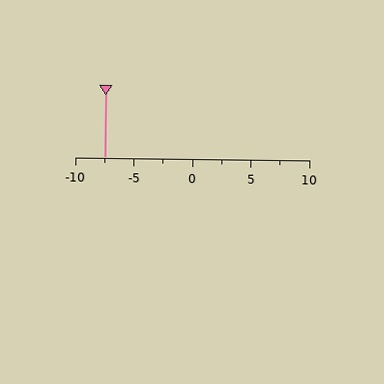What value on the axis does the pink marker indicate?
The marker indicates approximately -7.5.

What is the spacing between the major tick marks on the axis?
The major ticks are spaced 5 apart.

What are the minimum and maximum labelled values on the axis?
The axis runs from -10 to 10.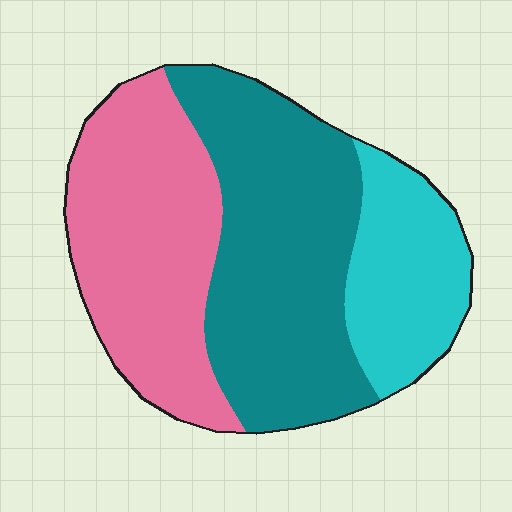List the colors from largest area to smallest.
From largest to smallest: teal, pink, cyan.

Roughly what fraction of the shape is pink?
Pink covers around 35% of the shape.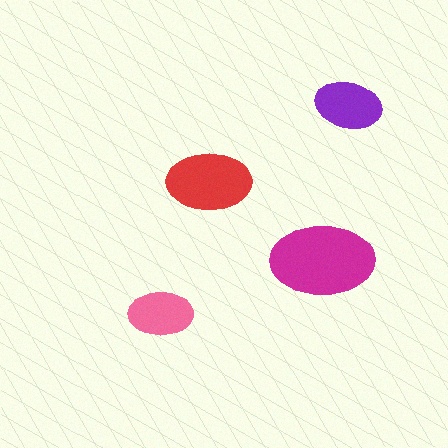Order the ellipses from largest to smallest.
the magenta one, the red one, the purple one, the pink one.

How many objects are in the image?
There are 4 objects in the image.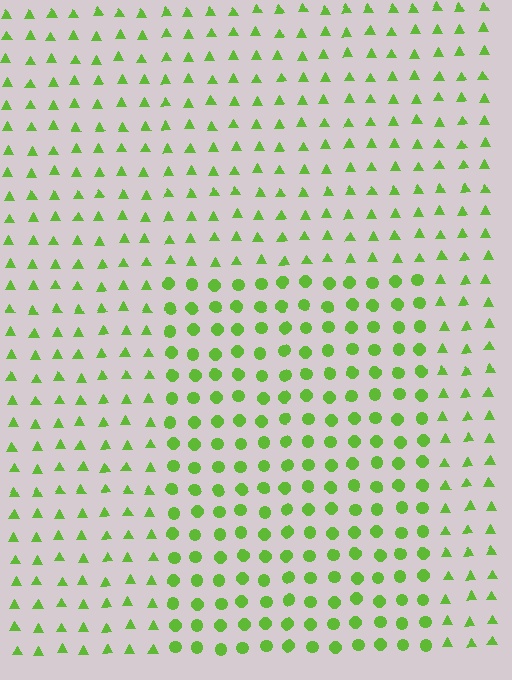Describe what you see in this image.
The image is filled with small lime elements arranged in a uniform grid. A rectangle-shaped region contains circles, while the surrounding area contains triangles. The boundary is defined purely by the change in element shape.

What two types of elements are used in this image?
The image uses circles inside the rectangle region and triangles outside it.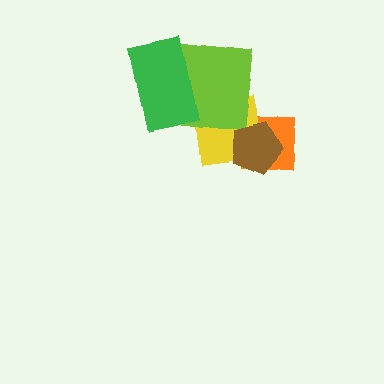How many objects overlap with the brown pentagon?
2 objects overlap with the brown pentagon.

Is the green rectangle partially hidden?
No, no other shape covers it.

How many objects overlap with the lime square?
2 objects overlap with the lime square.